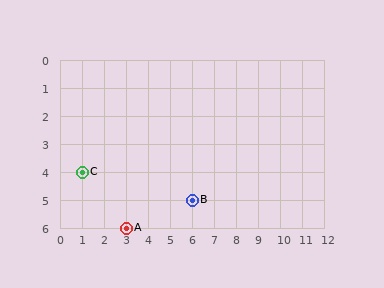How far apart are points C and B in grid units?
Points C and B are 5 columns and 1 row apart (about 5.1 grid units diagonally).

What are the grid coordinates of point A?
Point A is at grid coordinates (3, 6).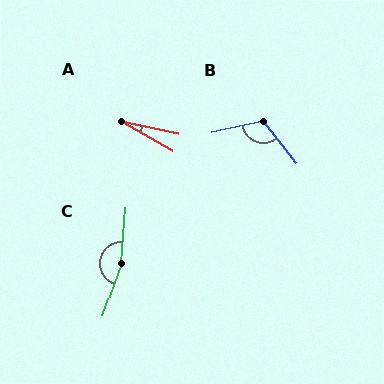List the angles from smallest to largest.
A (18°), B (115°), C (165°).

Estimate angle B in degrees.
Approximately 115 degrees.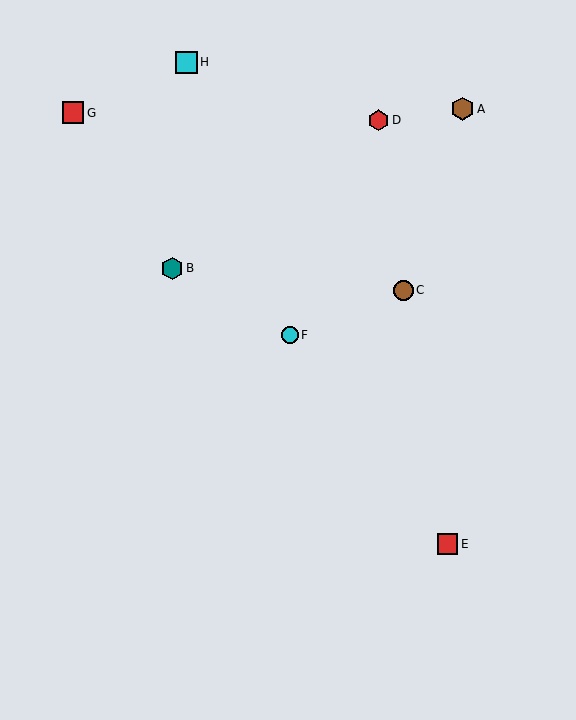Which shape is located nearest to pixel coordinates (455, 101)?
The brown hexagon (labeled A) at (462, 109) is nearest to that location.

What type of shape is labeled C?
Shape C is a brown circle.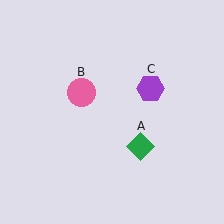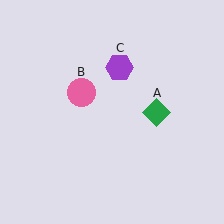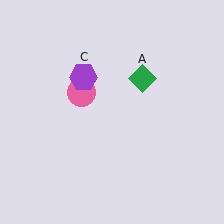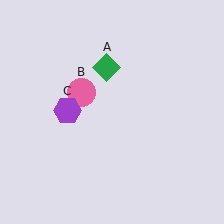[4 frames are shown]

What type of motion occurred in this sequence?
The green diamond (object A), purple hexagon (object C) rotated counterclockwise around the center of the scene.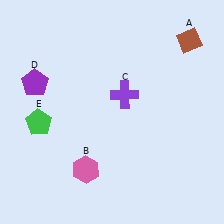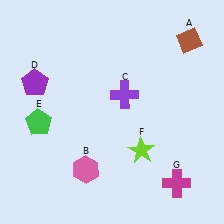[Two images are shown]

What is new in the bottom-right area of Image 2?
A lime star (F) was added in the bottom-right area of Image 2.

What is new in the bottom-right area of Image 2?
A magenta cross (G) was added in the bottom-right area of Image 2.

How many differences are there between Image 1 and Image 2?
There are 2 differences between the two images.